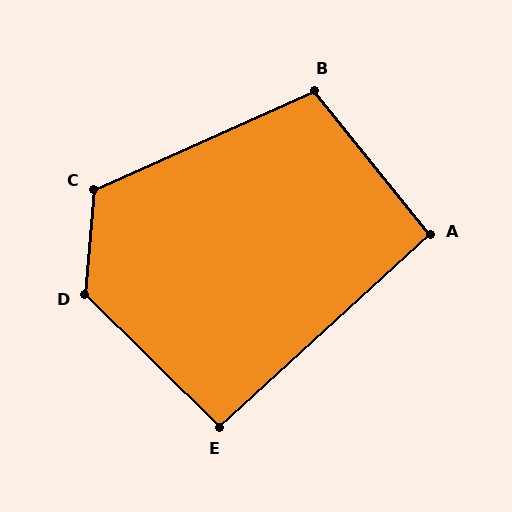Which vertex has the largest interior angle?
D, at approximately 130 degrees.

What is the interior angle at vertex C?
Approximately 119 degrees (obtuse).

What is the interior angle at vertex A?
Approximately 94 degrees (approximately right).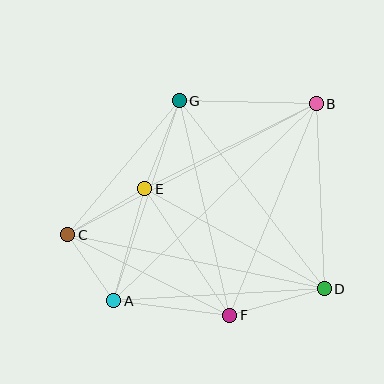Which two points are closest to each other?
Points A and C are closest to each other.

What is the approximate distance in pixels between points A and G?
The distance between A and G is approximately 210 pixels.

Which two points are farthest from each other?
Points A and B are farthest from each other.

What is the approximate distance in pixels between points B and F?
The distance between B and F is approximately 229 pixels.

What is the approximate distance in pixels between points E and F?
The distance between E and F is approximately 152 pixels.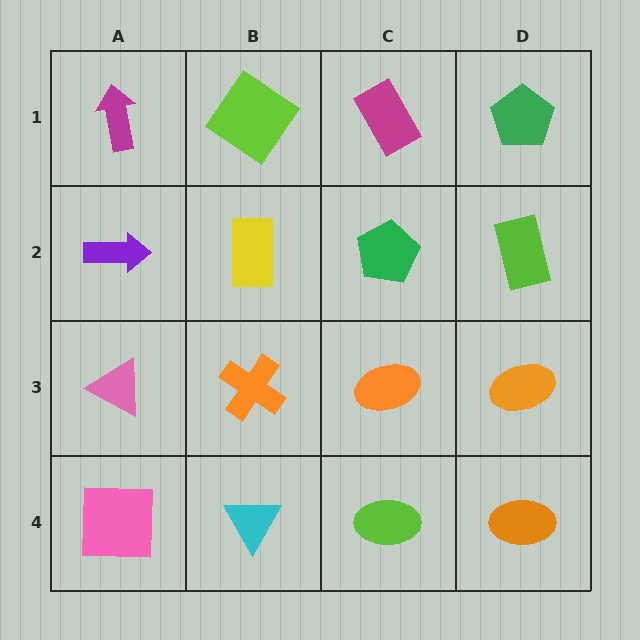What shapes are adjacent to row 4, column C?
An orange ellipse (row 3, column C), a cyan triangle (row 4, column B), an orange ellipse (row 4, column D).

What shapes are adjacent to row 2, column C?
A magenta rectangle (row 1, column C), an orange ellipse (row 3, column C), a yellow rectangle (row 2, column B), a lime rectangle (row 2, column D).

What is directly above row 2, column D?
A green pentagon.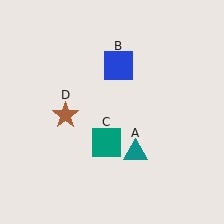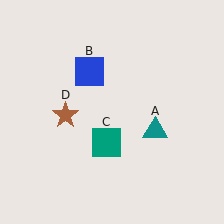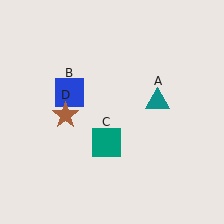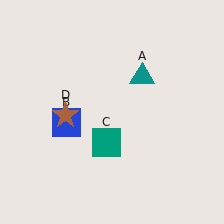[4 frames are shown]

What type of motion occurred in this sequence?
The teal triangle (object A), blue square (object B) rotated counterclockwise around the center of the scene.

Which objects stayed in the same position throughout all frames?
Teal square (object C) and brown star (object D) remained stationary.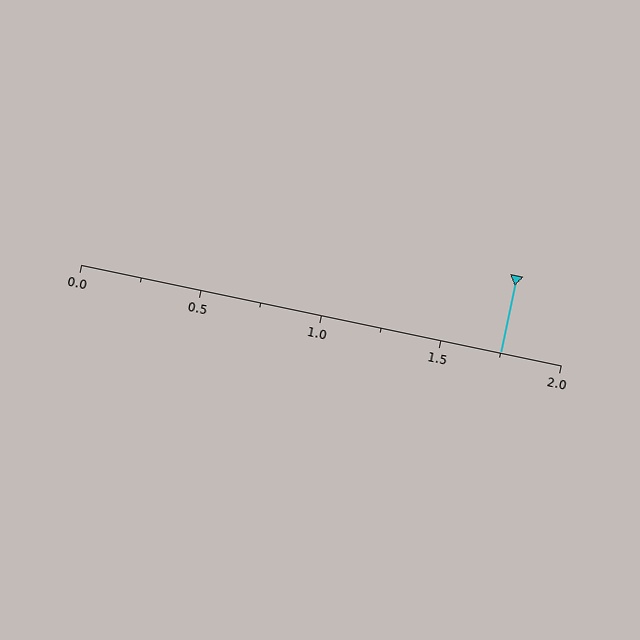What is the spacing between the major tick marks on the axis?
The major ticks are spaced 0.5 apart.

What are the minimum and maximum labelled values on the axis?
The axis runs from 0.0 to 2.0.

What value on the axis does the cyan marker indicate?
The marker indicates approximately 1.75.